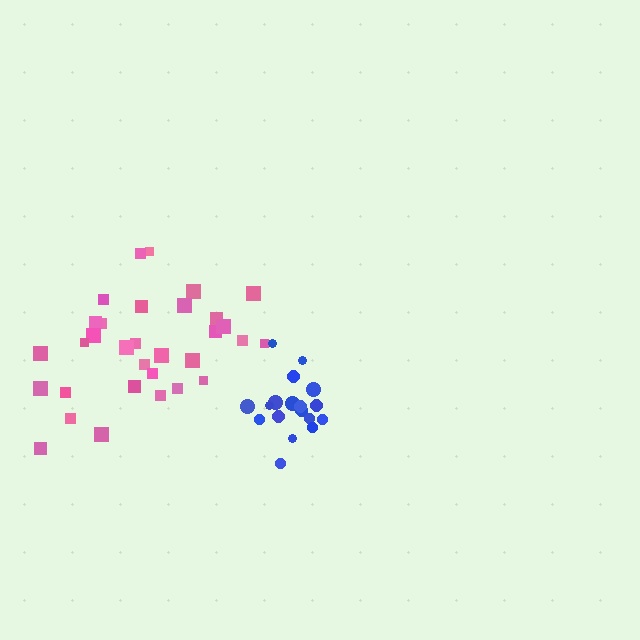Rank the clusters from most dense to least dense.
blue, pink.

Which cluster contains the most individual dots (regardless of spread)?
Pink (32).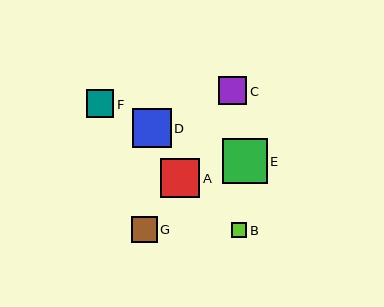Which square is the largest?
Square E is the largest with a size of approximately 45 pixels.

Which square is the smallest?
Square B is the smallest with a size of approximately 16 pixels.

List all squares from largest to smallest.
From largest to smallest: E, D, A, C, F, G, B.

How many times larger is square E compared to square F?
Square E is approximately 1.6 times the size of square F.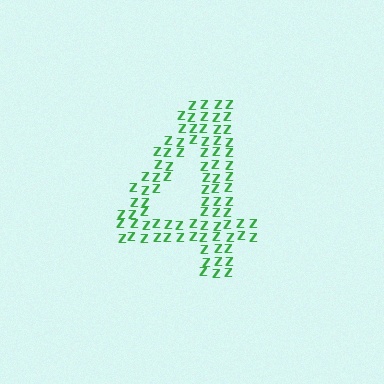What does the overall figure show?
The overall figure shows the digit 4.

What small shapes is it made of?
It is made of small letter Z's.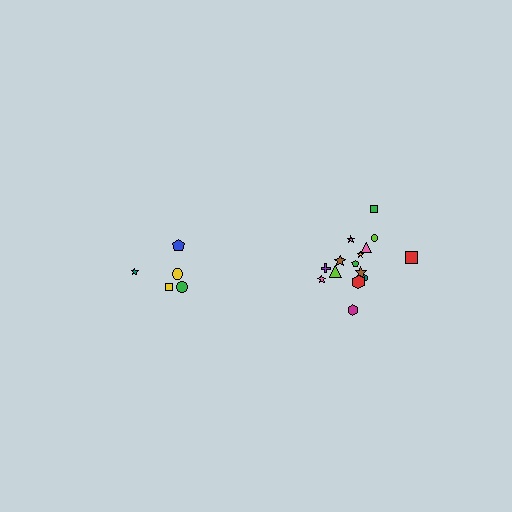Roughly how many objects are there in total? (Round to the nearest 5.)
Roughly 20 objects in total.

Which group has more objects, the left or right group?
The right group.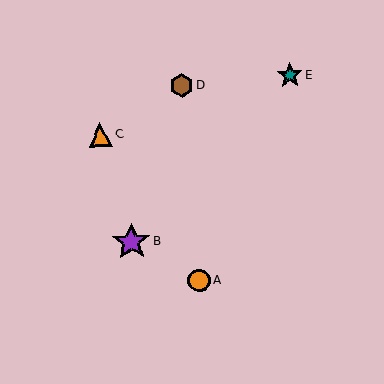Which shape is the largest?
The purple star (labeled B) is the largest.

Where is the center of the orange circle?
The center of the orange circle is at (199, 281).